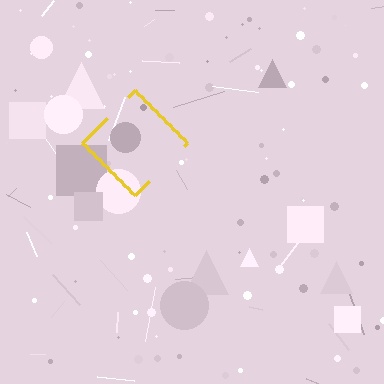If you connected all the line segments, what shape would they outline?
They would outline a diamond.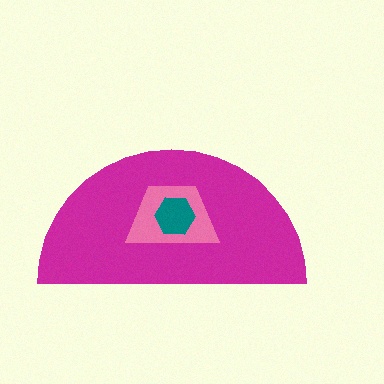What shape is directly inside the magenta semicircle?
The pink trapezoid.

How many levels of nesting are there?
3.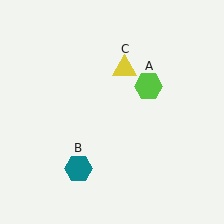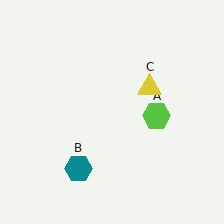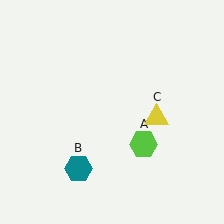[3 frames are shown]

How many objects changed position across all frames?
2 objects changed position: lime hexagon (object A), yellow triangle (object C).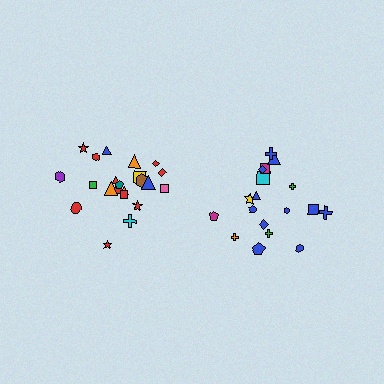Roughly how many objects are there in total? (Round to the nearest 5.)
Roughly 40 objects in total.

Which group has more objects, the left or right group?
The left group.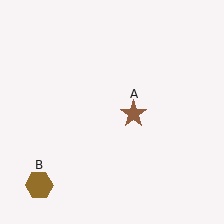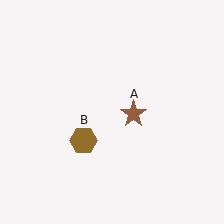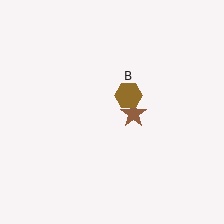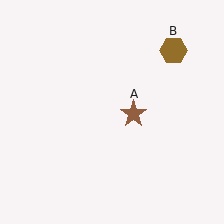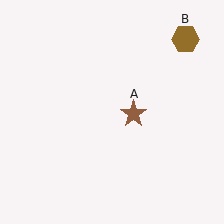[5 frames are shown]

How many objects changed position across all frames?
1 object changed position: brown hexagon (object B).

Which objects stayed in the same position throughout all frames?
Brown star (object A) remained stationary.